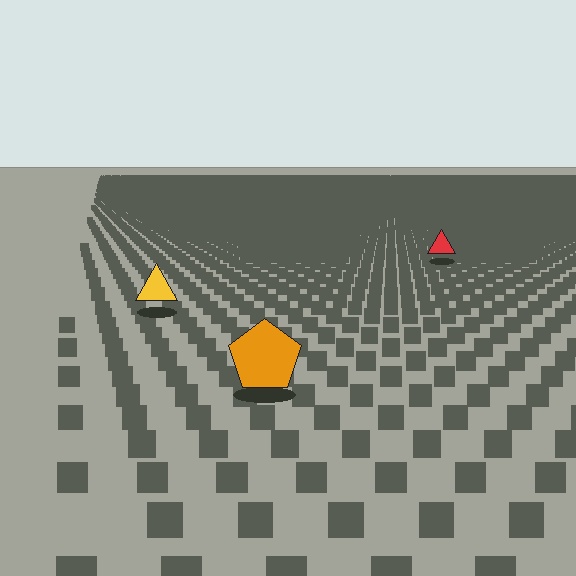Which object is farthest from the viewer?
The red triangle is farthest from the viewer. It appears smaller and the ground texture around it is denser.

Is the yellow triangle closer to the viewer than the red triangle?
Yes. The yellow triangle is closer — you can tell from the texture gradient: the ground texture is coarser near it.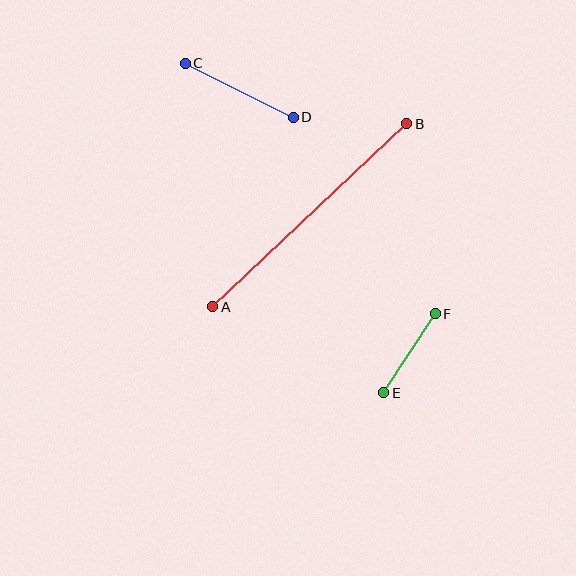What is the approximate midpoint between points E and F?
The midpoint is at approximately (409, 353) pixels.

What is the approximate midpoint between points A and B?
The midpoint is at approximately (310, 215) pixels.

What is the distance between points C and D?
The distance is approximately 121 pixels.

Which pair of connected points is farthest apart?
Points A and B are farthest apart.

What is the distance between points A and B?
The distance is approximately 267 pixels.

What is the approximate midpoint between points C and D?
The midpoint is at approximately (239, 90) pixels.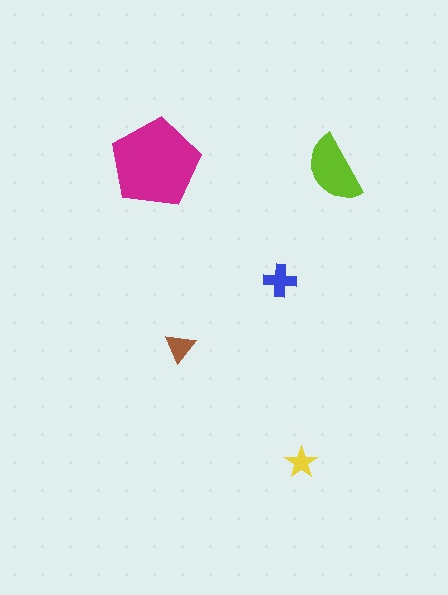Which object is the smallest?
The yellow star.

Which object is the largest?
The magenta pentagon.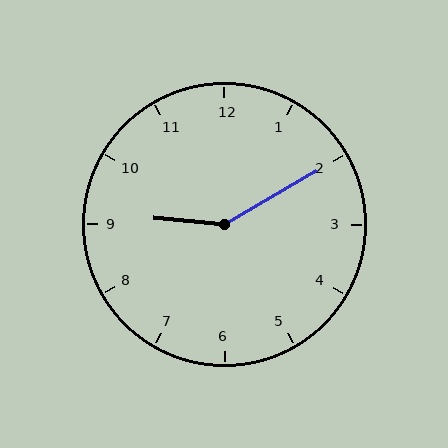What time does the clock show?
9:10.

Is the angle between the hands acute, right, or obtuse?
It is obtuse.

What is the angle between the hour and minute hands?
Approximately 145 degrees.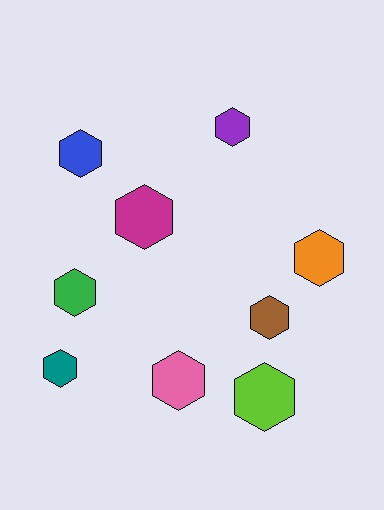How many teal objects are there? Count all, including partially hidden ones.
There is 1 teal object.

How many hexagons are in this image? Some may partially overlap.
There are 9 hexagons.